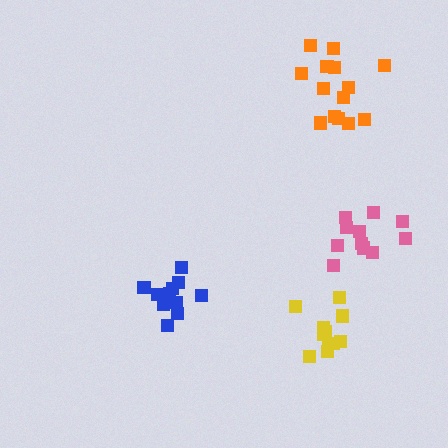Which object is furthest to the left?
The blue cluster is leftmost.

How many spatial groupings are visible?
There are 4 spatial groupings.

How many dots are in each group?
Group 1: 12 dots, Group 2: 11 dots, Group 3: 14 dots, Group 4: 11 dots (48 total).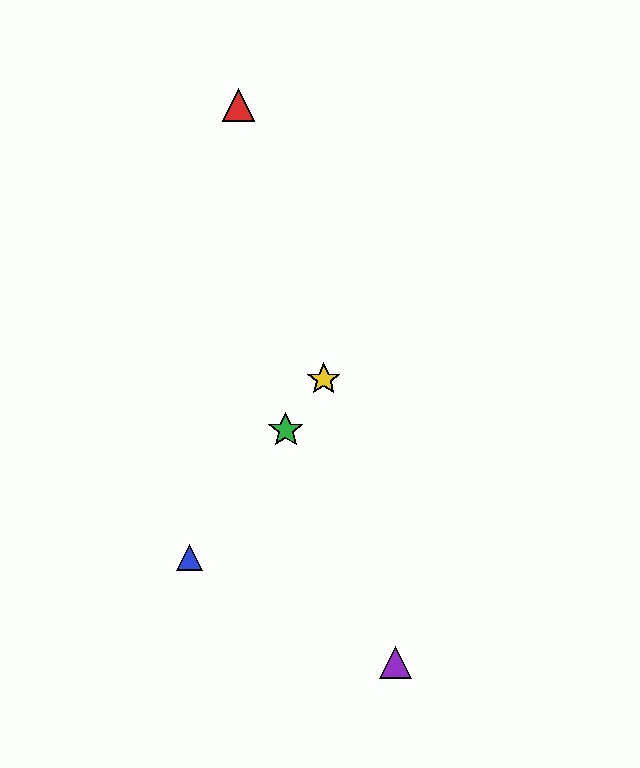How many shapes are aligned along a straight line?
3 shapes (the blue triangle, the green star, the yellow star) are aligned along a straight line.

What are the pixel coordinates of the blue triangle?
The blue triangle is at (190, 557).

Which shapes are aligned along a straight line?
The blue triangle, the green star, the yellow star are aligned along a straight line.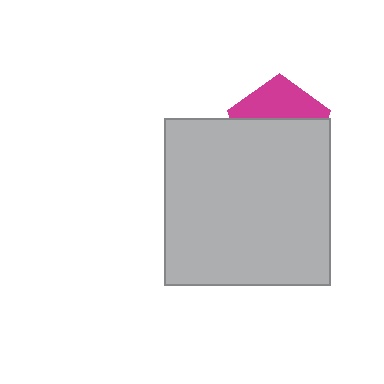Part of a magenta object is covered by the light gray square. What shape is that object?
It is a pentagon.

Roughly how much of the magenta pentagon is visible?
A small part of it is visible (roughly 38%).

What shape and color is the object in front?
The object in front is a light gray square.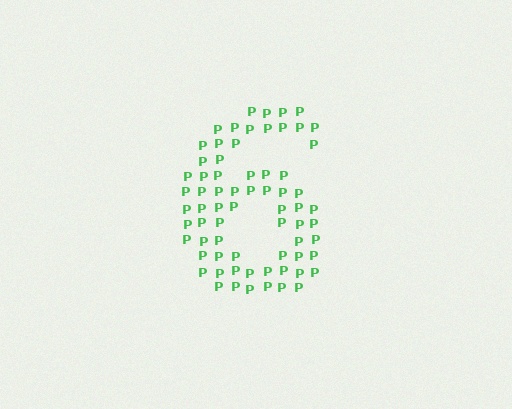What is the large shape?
The large shape is the digit 6.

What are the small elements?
The small elements are letter P's.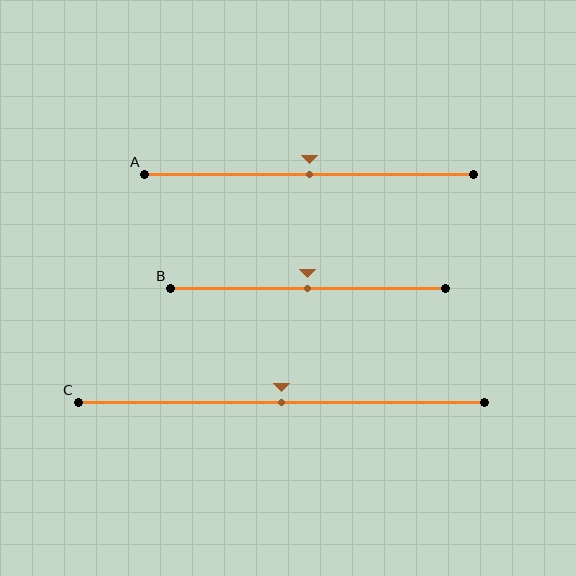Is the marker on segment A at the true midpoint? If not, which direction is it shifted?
Yes, the marker on segment A is at the true midpoint.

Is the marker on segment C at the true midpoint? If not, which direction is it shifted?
Yes, the marker on segment C is at the true midpoint.